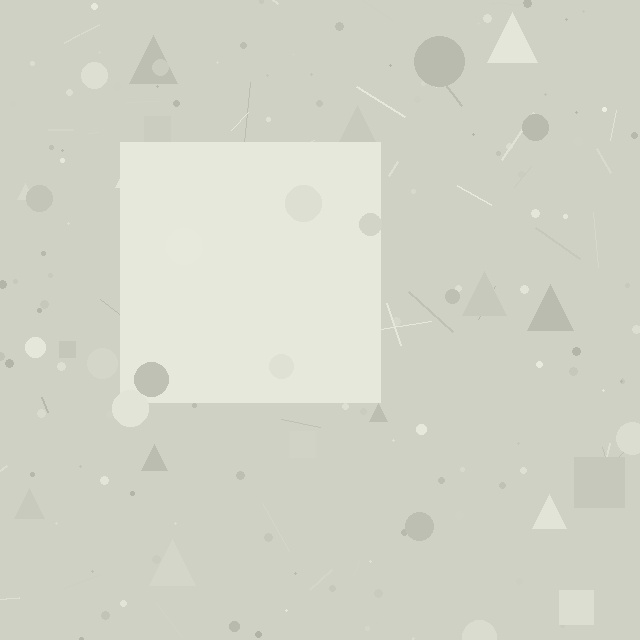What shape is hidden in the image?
A square is hidden in the image.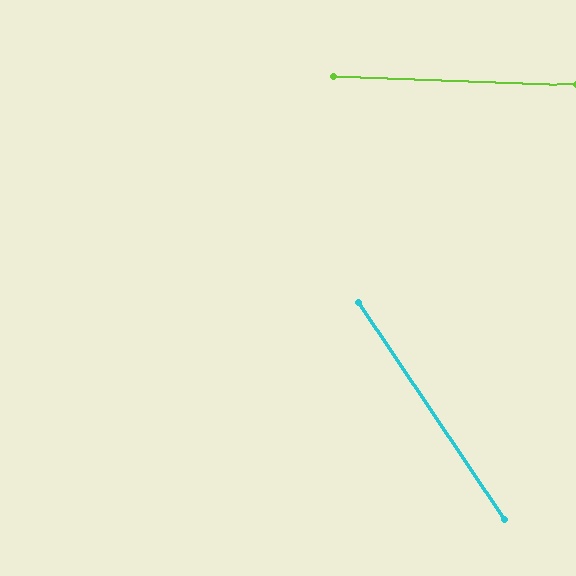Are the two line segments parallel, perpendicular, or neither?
Neither parallel nor perpendicular — they differ by about 54°.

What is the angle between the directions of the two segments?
Approximately 54 degrees.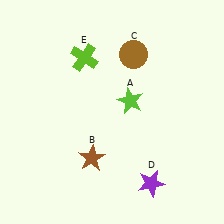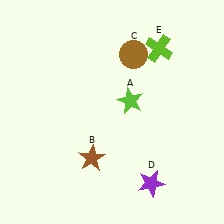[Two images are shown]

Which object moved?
The lime cross (E) moved right.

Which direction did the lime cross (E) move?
The lime cross (E) moved right.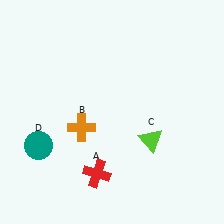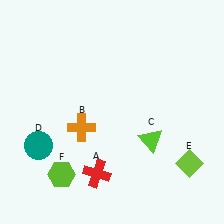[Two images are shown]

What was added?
A lime diamond (E), a lime hexagon (F) were added in Image 2.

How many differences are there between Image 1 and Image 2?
There are 2 differences between the two images.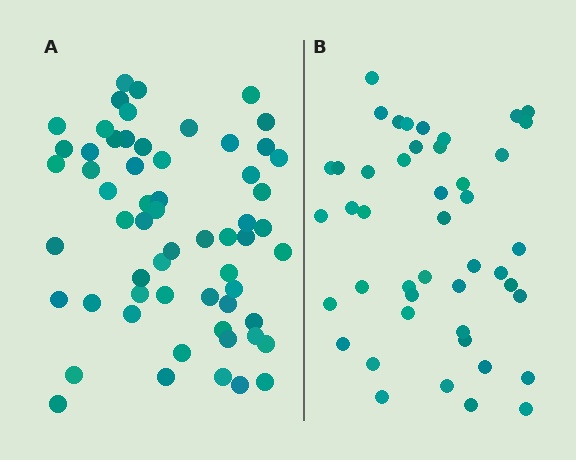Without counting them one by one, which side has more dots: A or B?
Region A (the left region) has more dots.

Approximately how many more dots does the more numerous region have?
Region A has approximately 15 more dots than region B.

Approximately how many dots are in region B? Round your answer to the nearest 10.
About 40 dots. (The exact count is 45, which rounds to 40.)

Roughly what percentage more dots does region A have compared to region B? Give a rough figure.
About 35% more.